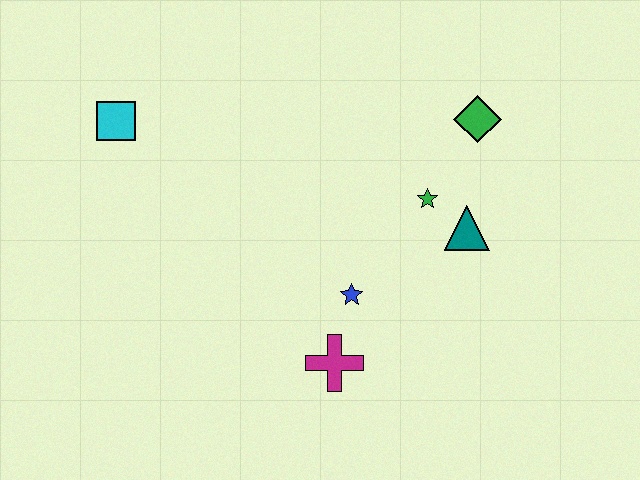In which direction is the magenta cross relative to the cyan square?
The magenta cross is below the cyan square.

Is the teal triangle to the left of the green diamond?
Yes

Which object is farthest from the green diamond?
The cyan square is farthest from the green diamond.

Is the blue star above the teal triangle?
No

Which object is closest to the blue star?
The magenta cross is closest to the blue star.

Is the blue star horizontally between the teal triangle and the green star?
No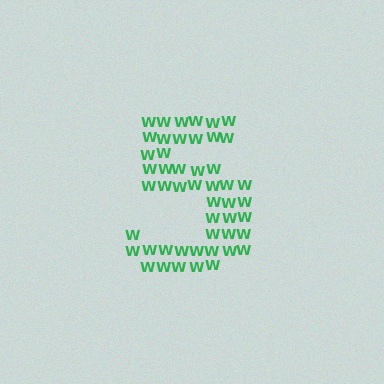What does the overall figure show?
The overall figure shows the digit 5.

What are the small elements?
The small elements are letter W's.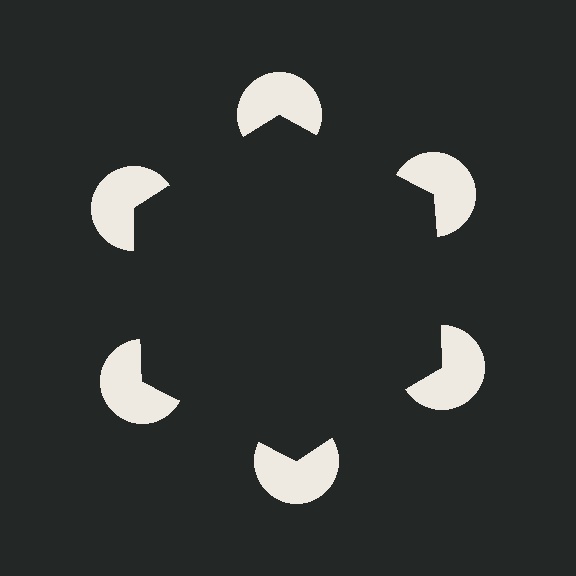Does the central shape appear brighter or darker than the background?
It typically appears slightly darker than the background, even though no actual brightness change is drawn.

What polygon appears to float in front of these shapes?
An illusory hexagon — its edges are inferred from the aligned wedge cuts in the pac-man discs, not physically drawn.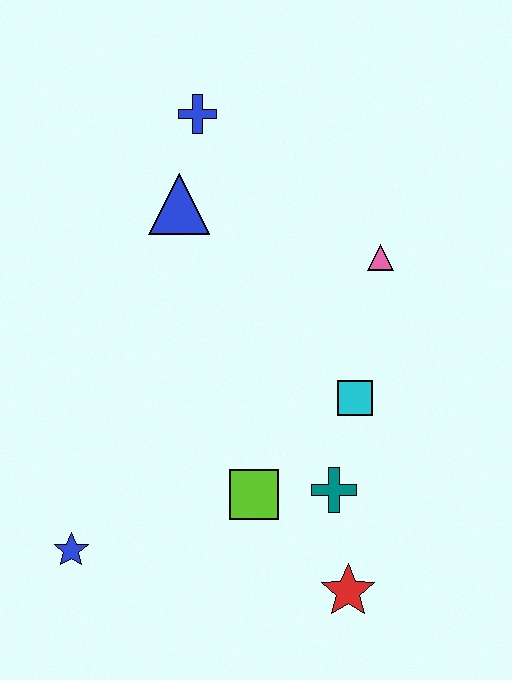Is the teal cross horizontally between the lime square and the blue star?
No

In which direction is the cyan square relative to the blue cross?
The cyan square is below the blue cross.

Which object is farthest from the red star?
The blue cross is farthest from the red star.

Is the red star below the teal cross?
Yes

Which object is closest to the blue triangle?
The blue cross is closest to the blue triangle.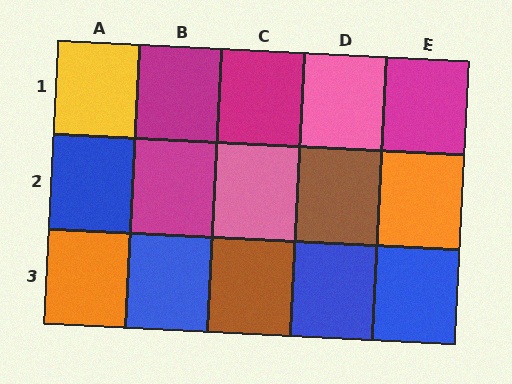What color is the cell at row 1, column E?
Magenta.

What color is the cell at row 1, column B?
Magenta.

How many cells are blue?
4 cells are blue.